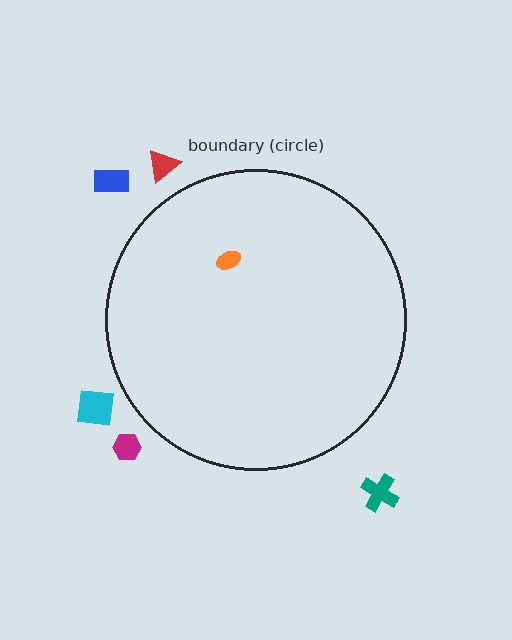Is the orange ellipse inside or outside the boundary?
Inside.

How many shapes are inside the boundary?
1 inside, 5 outside.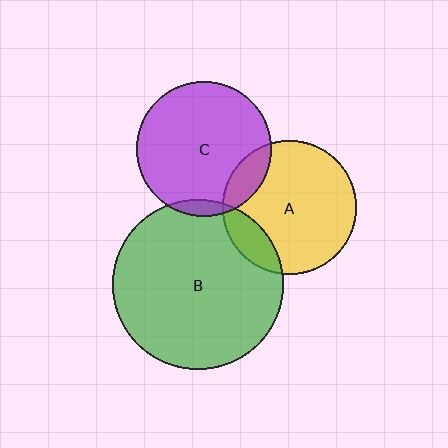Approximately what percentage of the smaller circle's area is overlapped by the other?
Approximately 15%.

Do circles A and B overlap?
Yes.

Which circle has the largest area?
Circle B (green).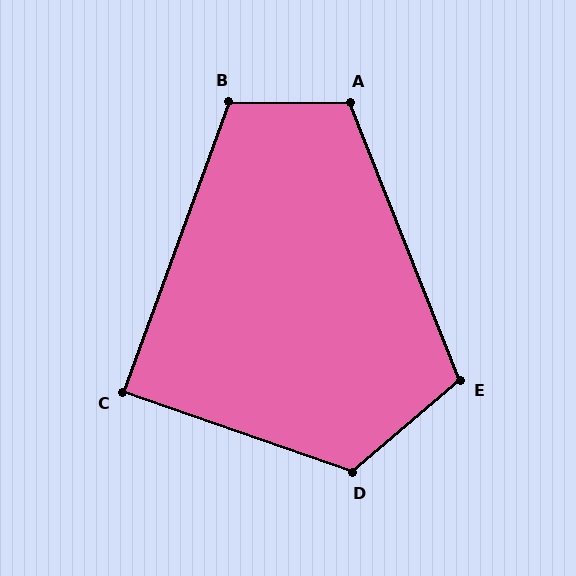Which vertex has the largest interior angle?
D, at approximately 120 degrees.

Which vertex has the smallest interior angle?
C, at approximately 89 degrees.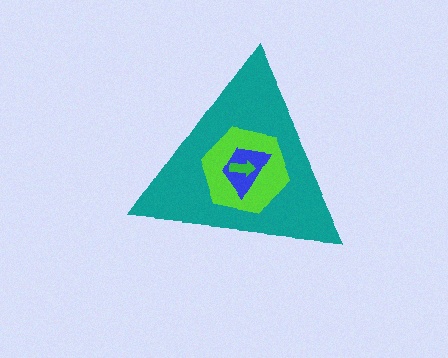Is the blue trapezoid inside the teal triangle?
Yes.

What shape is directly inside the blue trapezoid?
The green arrow.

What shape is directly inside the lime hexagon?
The blue trapezoid.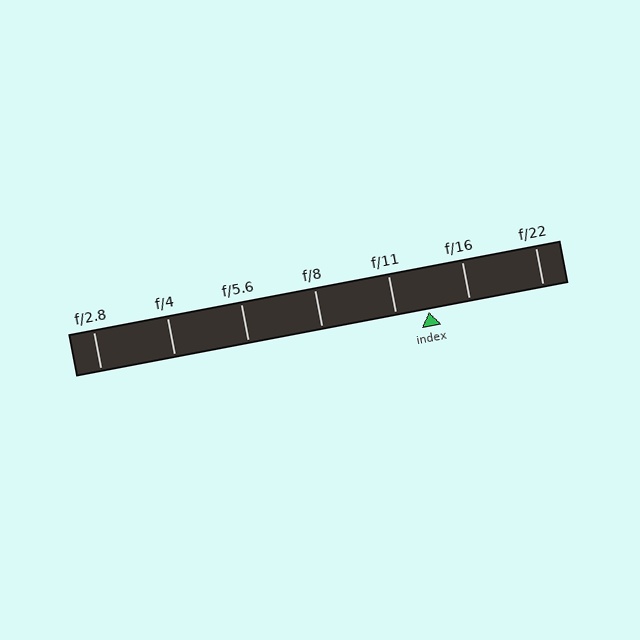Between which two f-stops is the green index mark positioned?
The index mark is between f/11 and f/16.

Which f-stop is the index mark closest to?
The index mark is closest to f/11.